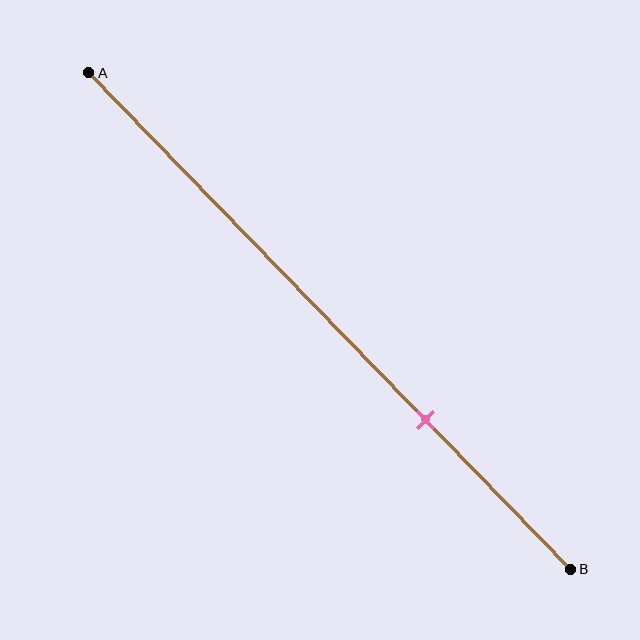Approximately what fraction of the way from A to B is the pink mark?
The pink mark is approximately 70% of the way from A to B.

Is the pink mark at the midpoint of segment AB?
No, the mark is at about 70% from A, not at the 50% midpoint.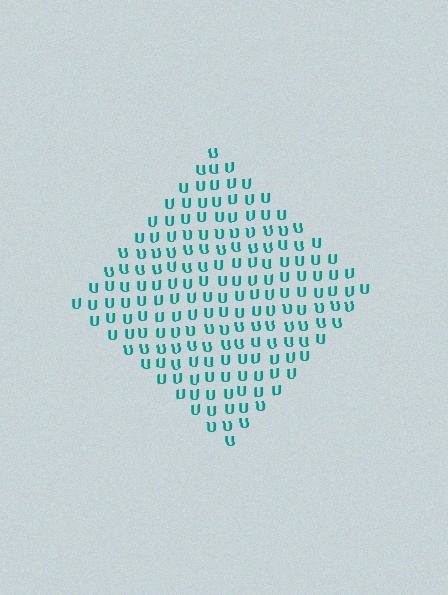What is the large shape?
The large shape is a diamond.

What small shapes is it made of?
It is made of small letter U's.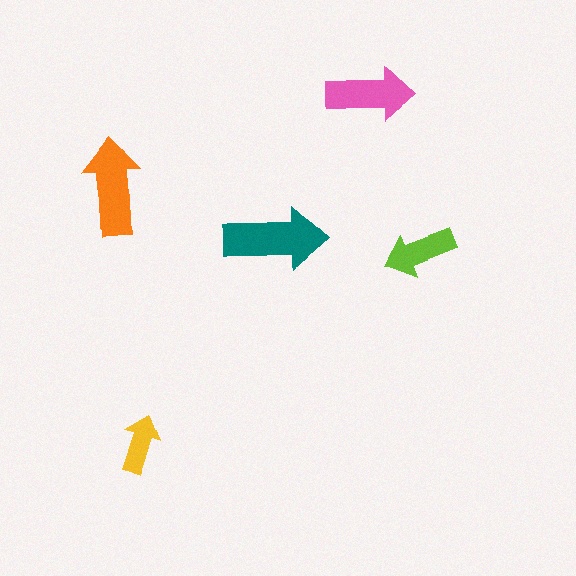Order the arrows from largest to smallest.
the teal one, the orange one, the pink one, the lime one, the yellow one.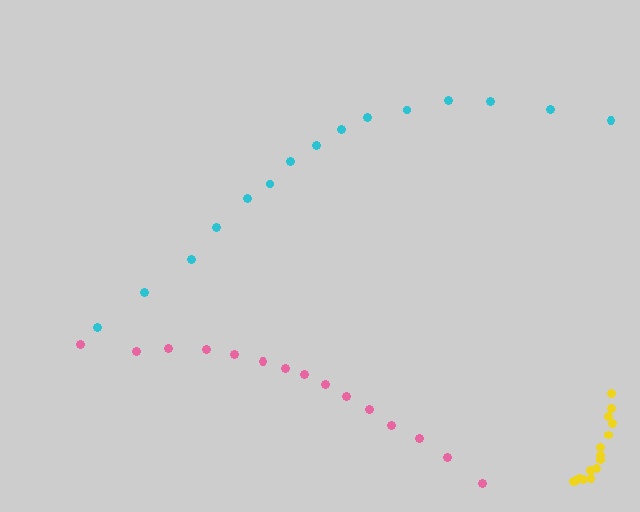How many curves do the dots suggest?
There are 3 distinct paths.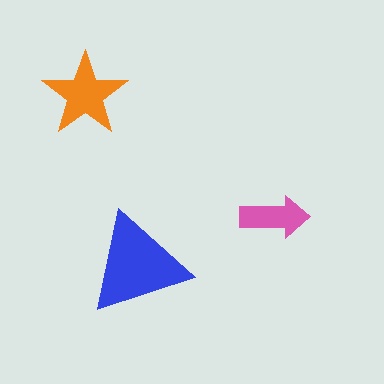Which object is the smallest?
The pink arrow.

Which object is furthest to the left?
The orange star is leftmost.